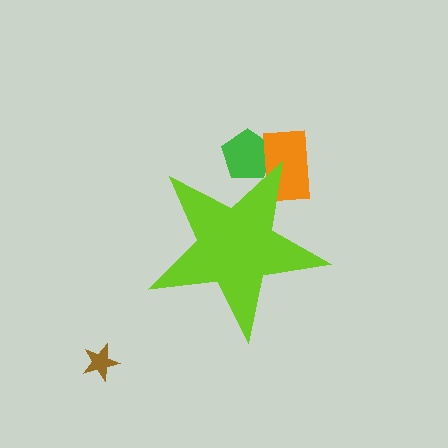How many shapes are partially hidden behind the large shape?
2 shapes are partially hidden.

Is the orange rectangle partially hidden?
Yes, the orange rectangle is partially hidden behind the lime star.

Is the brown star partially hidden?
No, the brown star is fully visible.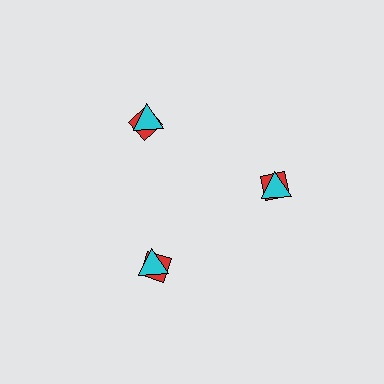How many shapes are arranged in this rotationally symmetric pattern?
There are 6 shapes, arranged in 3 groups of 2.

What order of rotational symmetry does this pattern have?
This pattern has 3-fold rotational symmetry.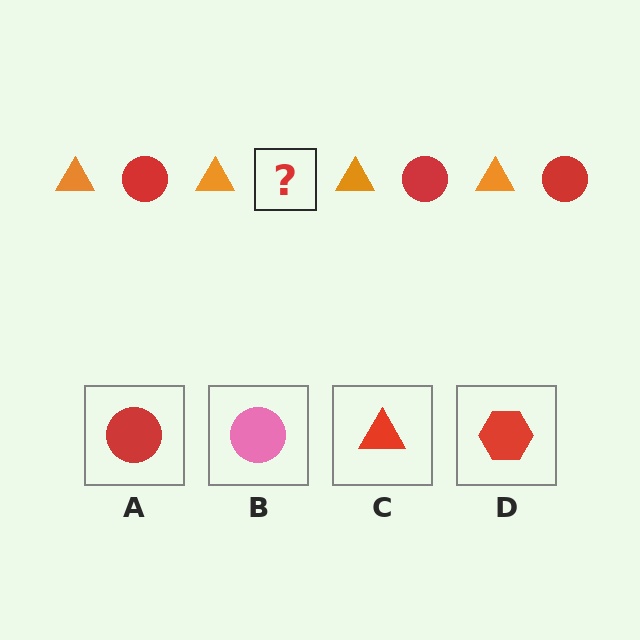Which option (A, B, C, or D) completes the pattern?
A.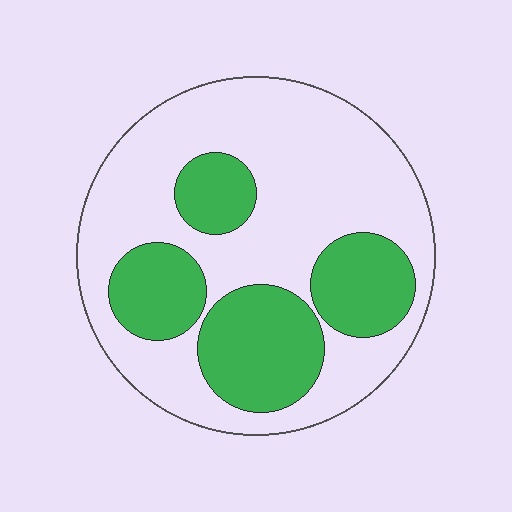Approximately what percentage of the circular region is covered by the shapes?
Approximately 35%.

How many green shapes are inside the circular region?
4.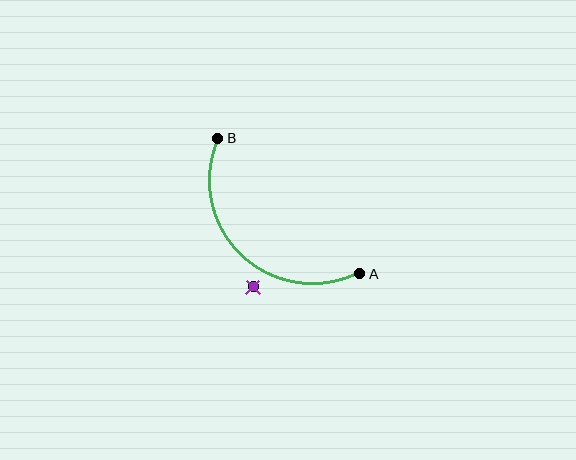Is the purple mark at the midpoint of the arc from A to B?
No — the purple mark does not lie on the arc at all. It sits slightly outside the curve.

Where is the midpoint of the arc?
The arc midpoint is the point on the curve farthest from the straight line joining A and B. It sits below and to the left of that line.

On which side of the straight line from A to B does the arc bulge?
The arc bulges below and to the left of the straight line connecting A and B.